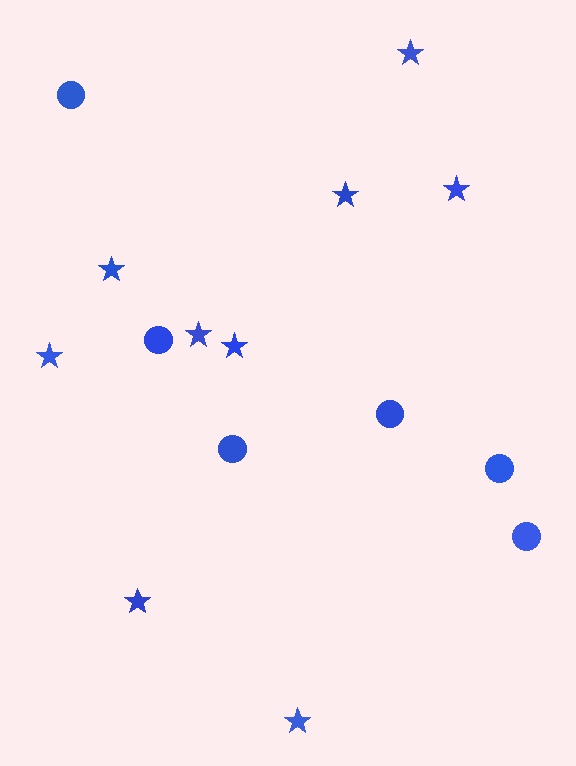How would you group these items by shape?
There are 2 groups: one group of stars (9) and one group of circles (6).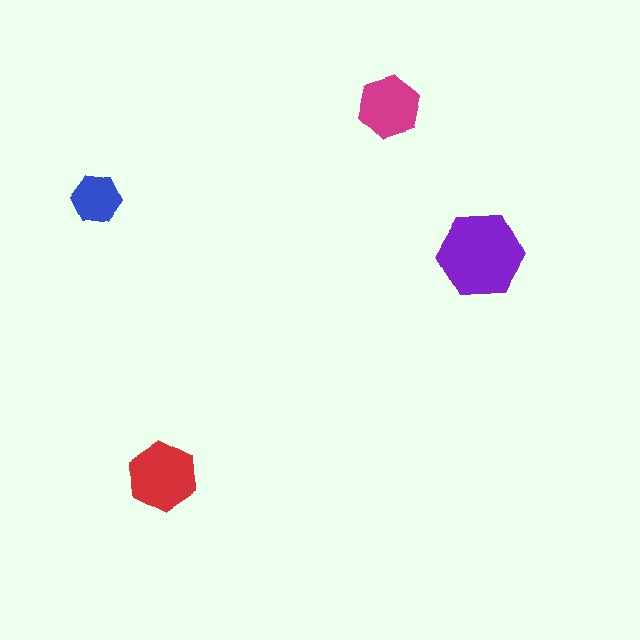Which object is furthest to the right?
The purple hexagon is rightmost.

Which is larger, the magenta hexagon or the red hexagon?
The red one.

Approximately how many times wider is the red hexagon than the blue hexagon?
About 1.5 times wider.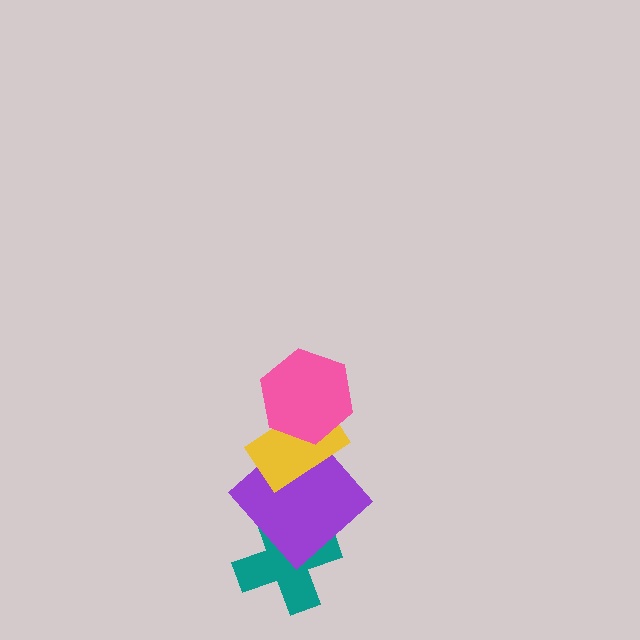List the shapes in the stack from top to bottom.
From top to bottom: the pink hexagon, the yellow rectangle, the purple diamond, the teal cross.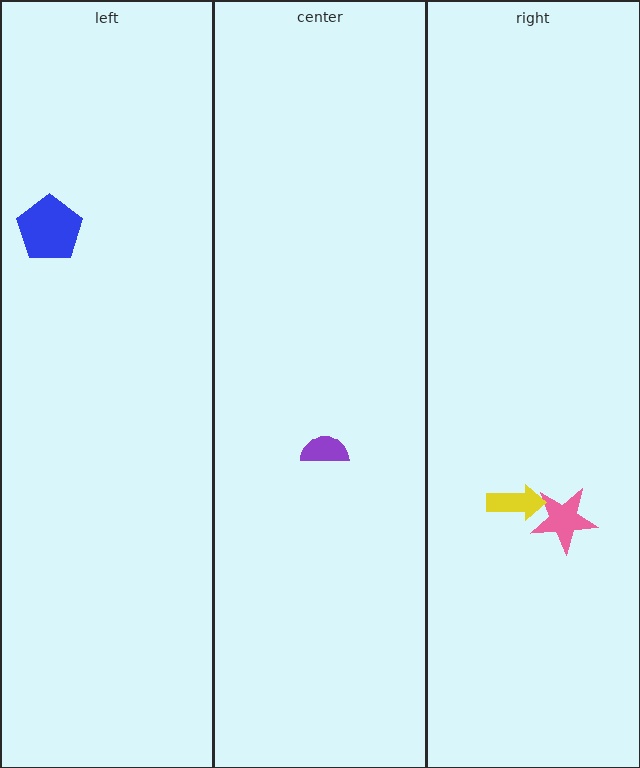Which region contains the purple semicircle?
The center region.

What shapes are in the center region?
The purple semicircle.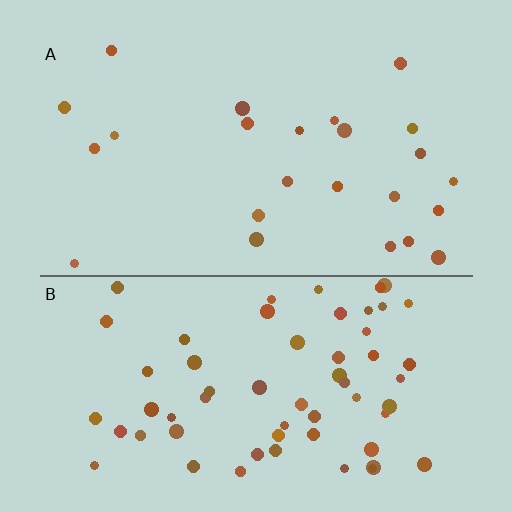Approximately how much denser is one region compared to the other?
Approximately 2.6× — region B over region A.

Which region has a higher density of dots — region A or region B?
B (the bottom).